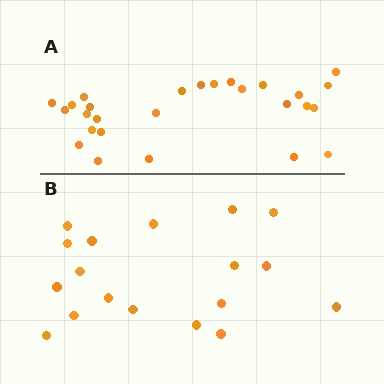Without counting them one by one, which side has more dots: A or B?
Region A (the top region) has more dots.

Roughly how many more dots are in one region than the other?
Region A has roughly 8 or so more dots than region B.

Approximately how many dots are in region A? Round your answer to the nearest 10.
About 30 dots. (The exact count is 27, which rounds to 30.)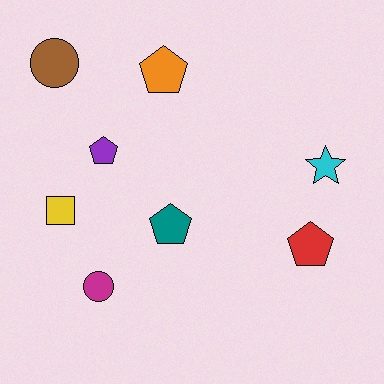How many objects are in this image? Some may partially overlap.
There are 8 objects.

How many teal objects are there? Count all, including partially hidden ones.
There is 1 teal object.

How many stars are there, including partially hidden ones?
There is 1 star.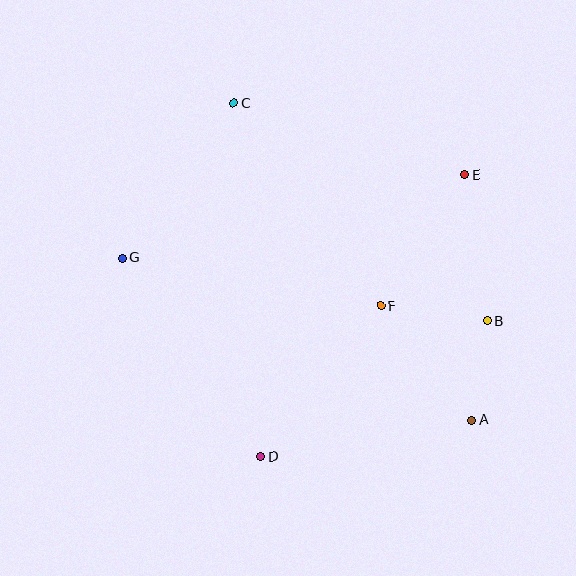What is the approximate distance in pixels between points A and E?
The distance between A and E is approximately 246 pixels.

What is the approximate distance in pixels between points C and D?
The distance between C and D is approximately 354 pixels.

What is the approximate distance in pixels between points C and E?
The distance between C and E is approximately 242 pixels.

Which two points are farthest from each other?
Points A and C are farthest from each other.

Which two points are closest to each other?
Points A and B are closest to each other.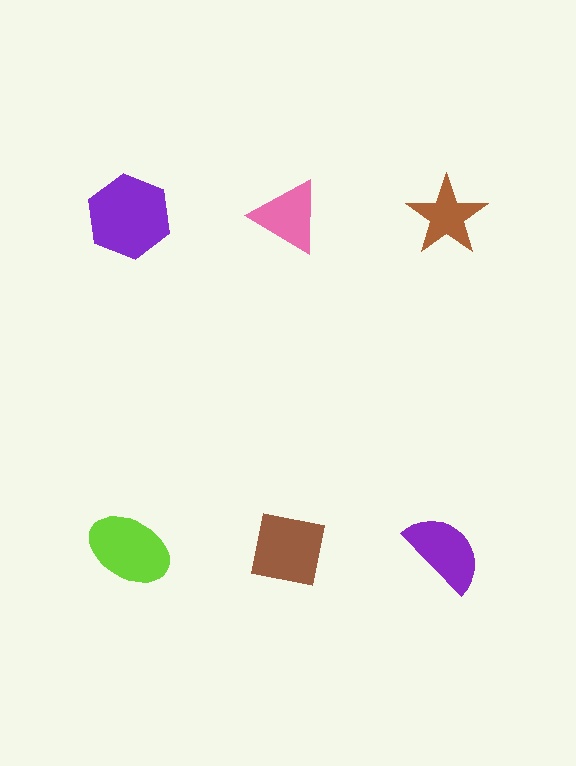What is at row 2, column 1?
A lime ellipse.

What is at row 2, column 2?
A brown square.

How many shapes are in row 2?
3 shapes.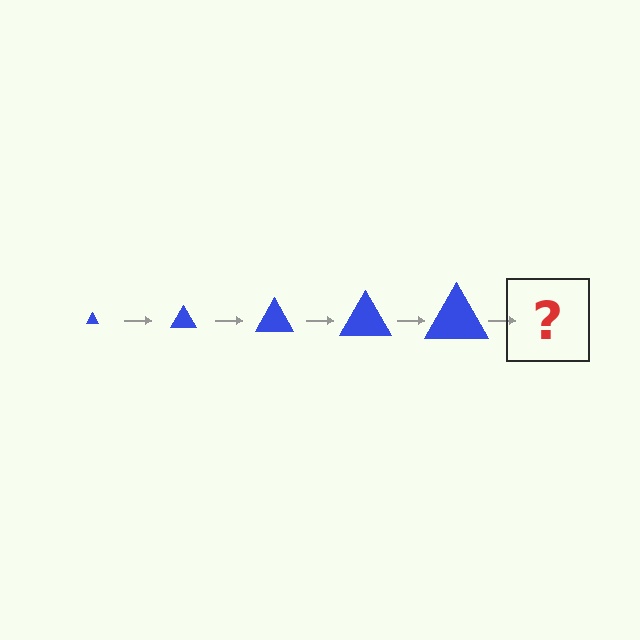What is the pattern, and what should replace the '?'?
The pattern is that the triangle gets progressively larger each step. The '?' should be a blue triangle, larger than the previous one.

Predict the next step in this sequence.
The next step is a blue triangle, larger than the previous one.